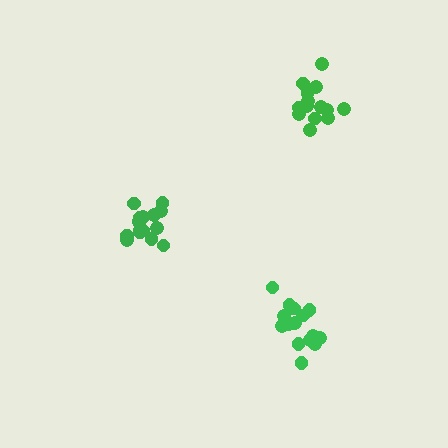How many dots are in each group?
Group 1: 16 dots, Group 2: 16 dots, Group 3: 14 dots (46 total).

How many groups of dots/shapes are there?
There are 3 groups.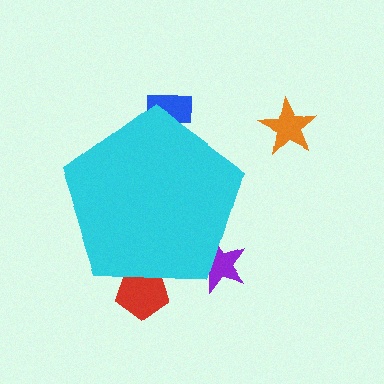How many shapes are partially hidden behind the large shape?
3 shapes are partially hidden.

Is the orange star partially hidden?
No, the orange star is fully visible.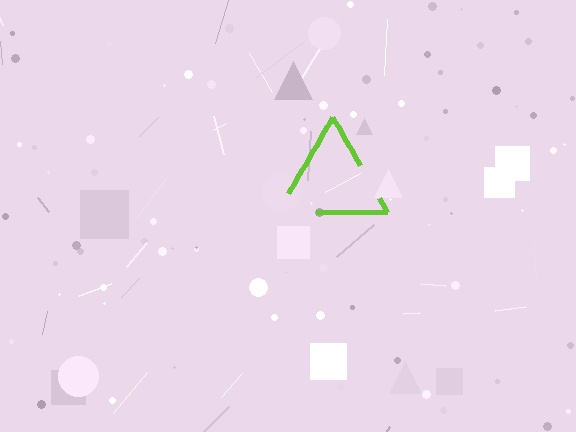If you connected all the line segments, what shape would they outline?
They would outline a triangle.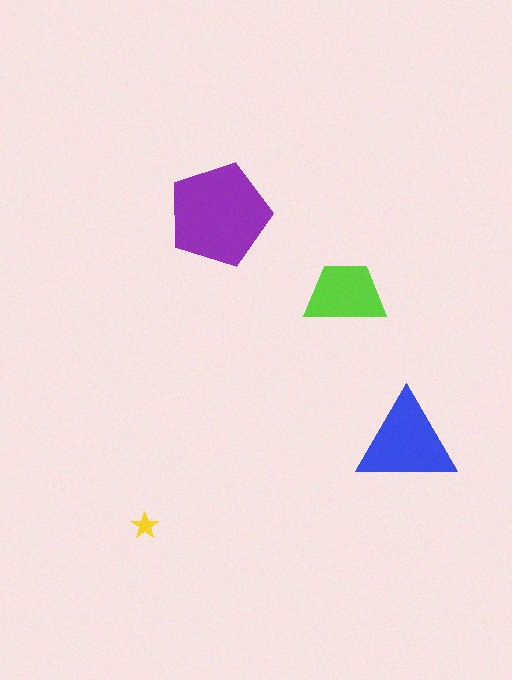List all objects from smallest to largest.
The yellow star, the lime trapezoid, the blue triangle, the purple pentagon.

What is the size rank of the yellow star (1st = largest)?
4th.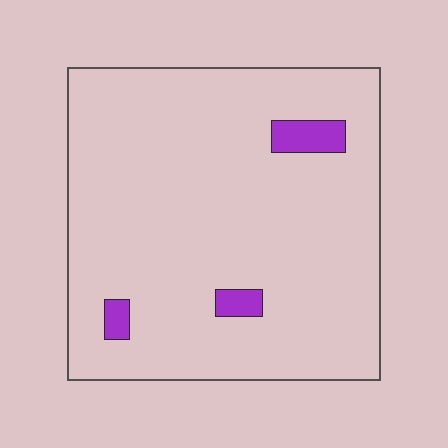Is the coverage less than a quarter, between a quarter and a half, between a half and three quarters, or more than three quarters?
Less than a quarter.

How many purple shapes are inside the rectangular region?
3.